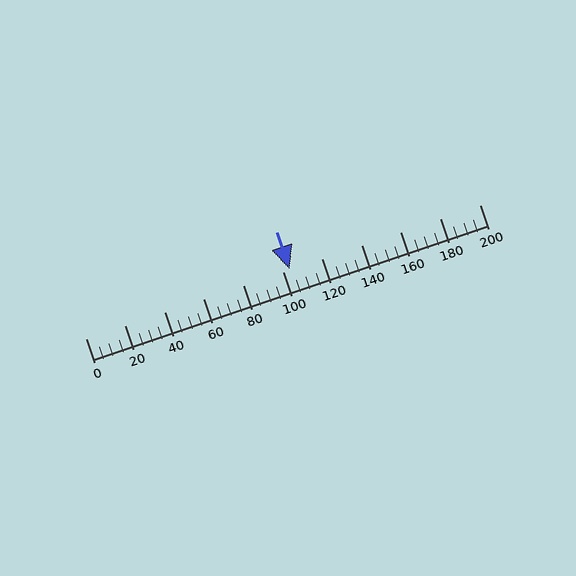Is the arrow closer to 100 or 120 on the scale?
The arrow is closer to 100.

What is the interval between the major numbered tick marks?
The major tick marks are spaced 20 units apart.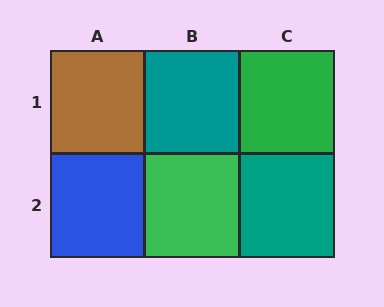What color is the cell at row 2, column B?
Green.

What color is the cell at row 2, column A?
Blue.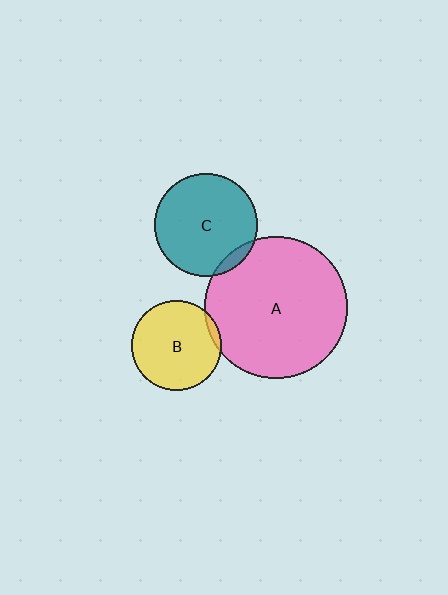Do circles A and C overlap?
Yes.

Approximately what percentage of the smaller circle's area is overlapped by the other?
Approximately 5%.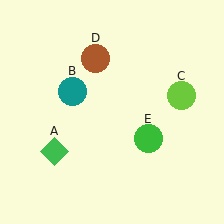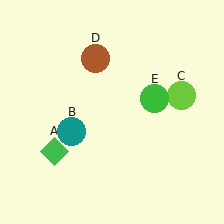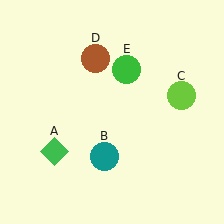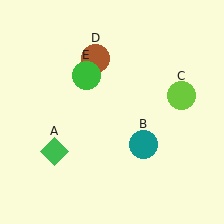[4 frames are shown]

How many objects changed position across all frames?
2 objects changed position: teal circle (object B), green circle (object E).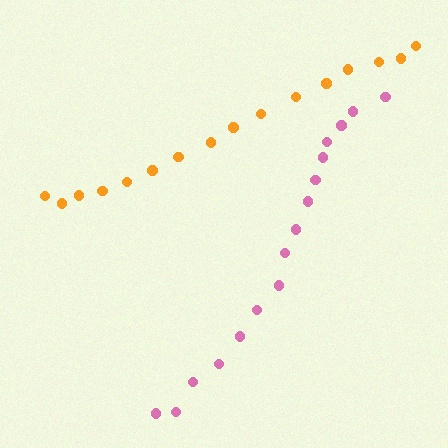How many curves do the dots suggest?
There are 2 distinct paths.